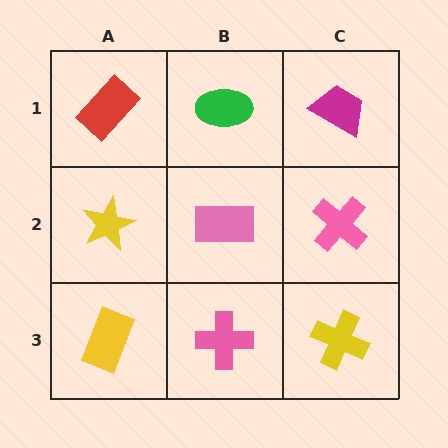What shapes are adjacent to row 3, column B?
A pink rectangle (row 2, column B), a yellow rectangle (row 3, column A), a yellow cross (row 3, column C).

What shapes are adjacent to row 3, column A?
A yellow star (row 2, column A), a pink cross (row 3, column B).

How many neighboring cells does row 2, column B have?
4.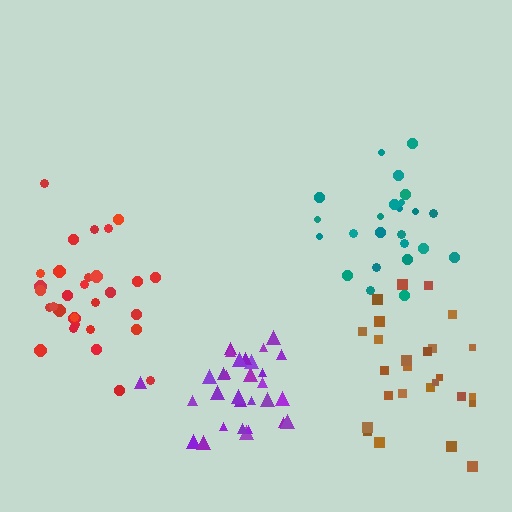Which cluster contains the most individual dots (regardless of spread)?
Red (31).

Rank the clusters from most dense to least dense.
purple, brown, red, teal.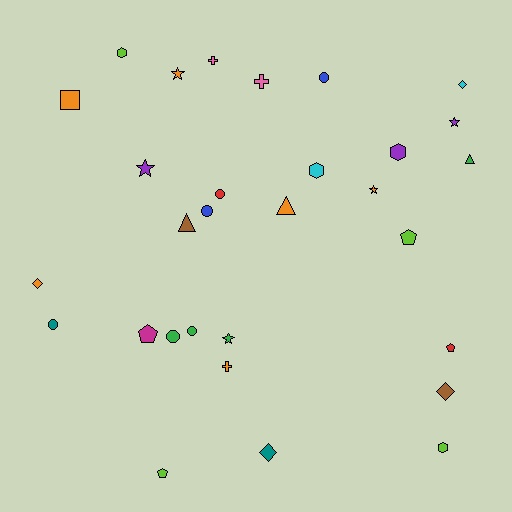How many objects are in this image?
There are 30 objects.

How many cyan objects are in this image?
There are 2 cyan objects.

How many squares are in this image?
There is 1 square.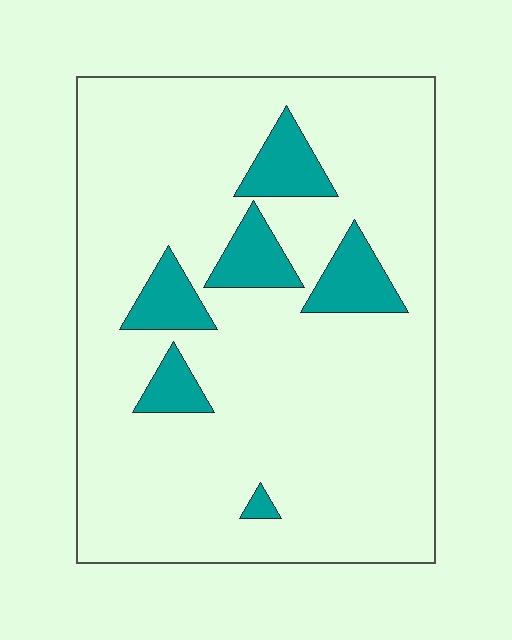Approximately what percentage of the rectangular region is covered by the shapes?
Approximately 15%.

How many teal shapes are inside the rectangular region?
6.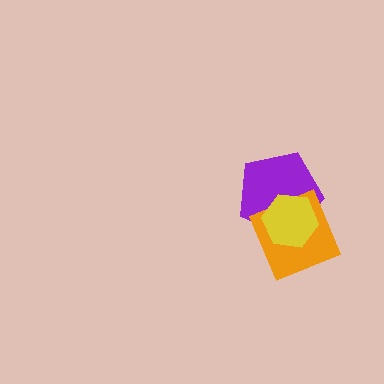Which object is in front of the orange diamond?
The yellow hexagon is in front of the orange diamond.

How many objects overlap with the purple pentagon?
2 objects overlap with the purple pentagon.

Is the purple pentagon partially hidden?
Yes, it is partially covered by another shape.